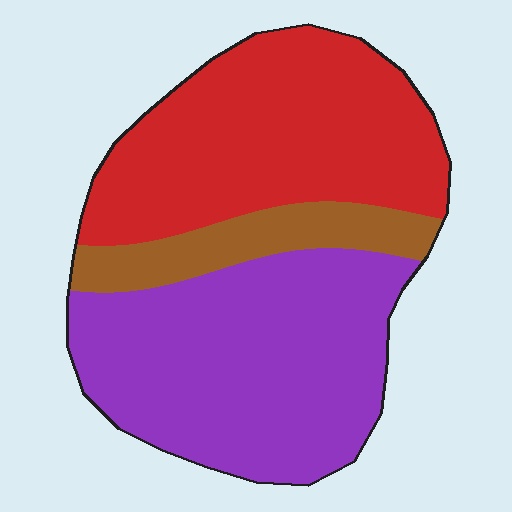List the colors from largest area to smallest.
From largest to smallest: purple, red, brown.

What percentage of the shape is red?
Red covers around 40% of the shape.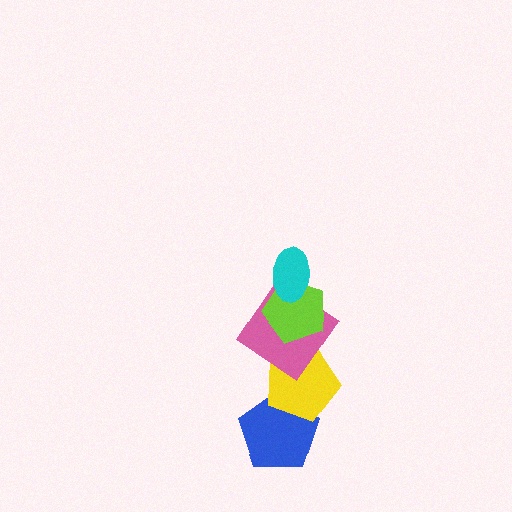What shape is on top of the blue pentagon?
The yellow pentagon is on top of the blue pentagon.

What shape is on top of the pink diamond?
The lime pentagon is on top of the pink diamond.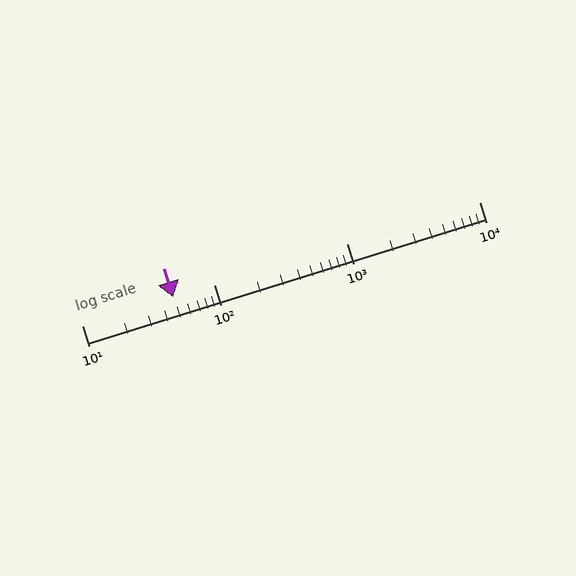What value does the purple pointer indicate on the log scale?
The pointer indicates approximately 49.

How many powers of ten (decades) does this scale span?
The scale spans 3 decades, from 10 to 10000.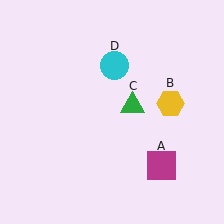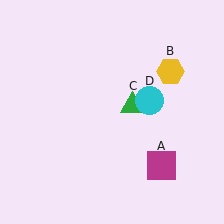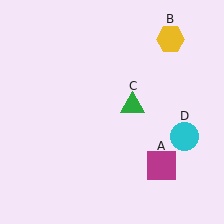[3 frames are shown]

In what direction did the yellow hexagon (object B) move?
The yellow hexagon (object B) moved up.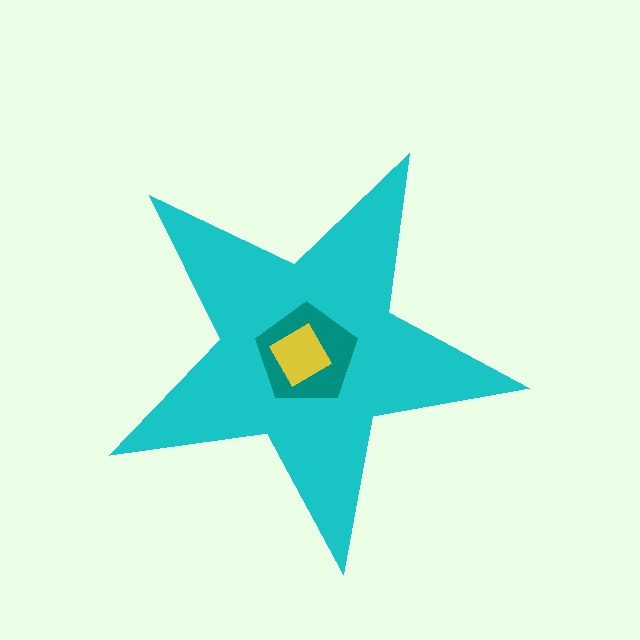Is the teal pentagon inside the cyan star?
Yes.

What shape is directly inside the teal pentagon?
The yellow diamond.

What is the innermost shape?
The yellow diamond.